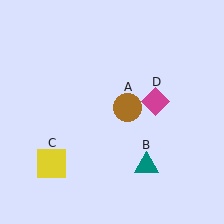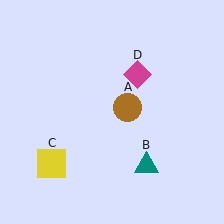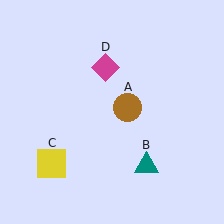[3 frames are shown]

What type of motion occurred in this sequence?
The magenta diamond (object D) rotated counterclockwise around the center of the scene.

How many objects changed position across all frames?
1 object changed position: magenta diamond (object D).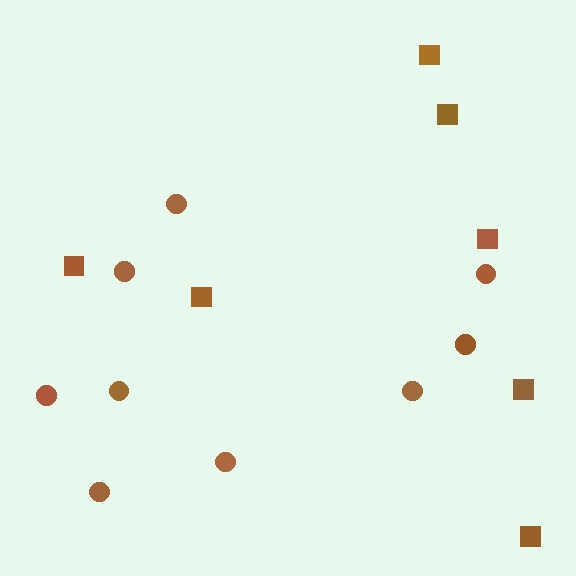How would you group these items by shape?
There are 2 groups: one group of circles (9) and one group of squares (7).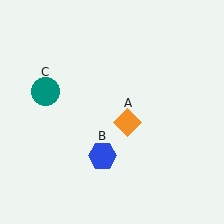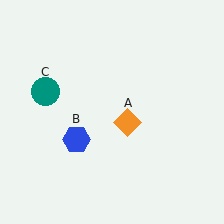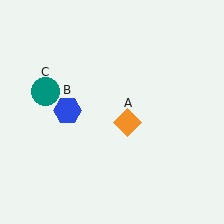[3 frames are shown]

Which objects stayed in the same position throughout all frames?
Orange diamond (object A) and teal circle (object C) remained stationary.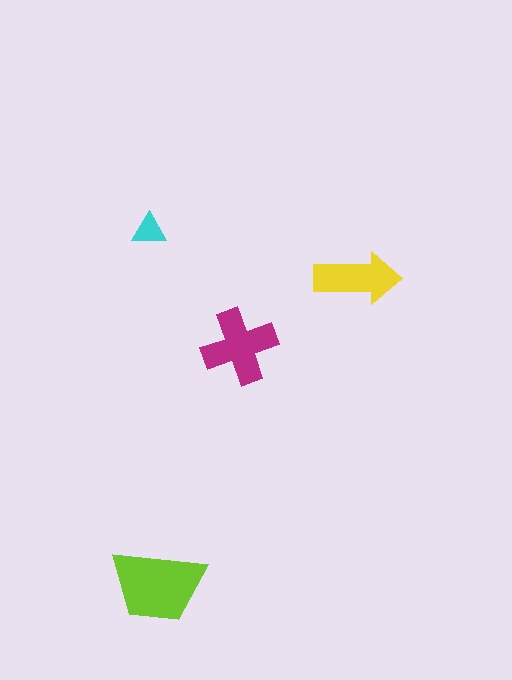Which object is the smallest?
The cyan triangle.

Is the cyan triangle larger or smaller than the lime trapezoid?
Smaller.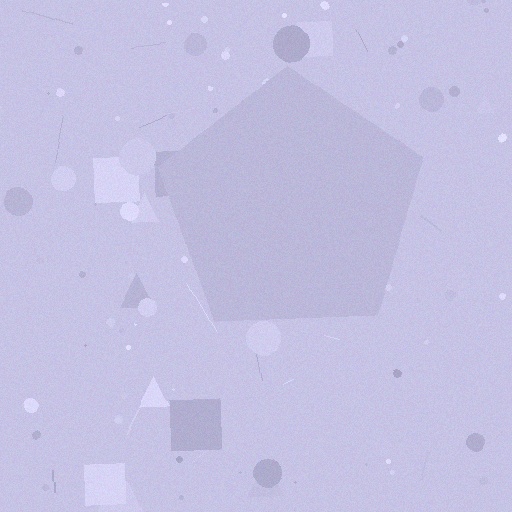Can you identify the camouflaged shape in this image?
The camouflaged shape is a pentagon.